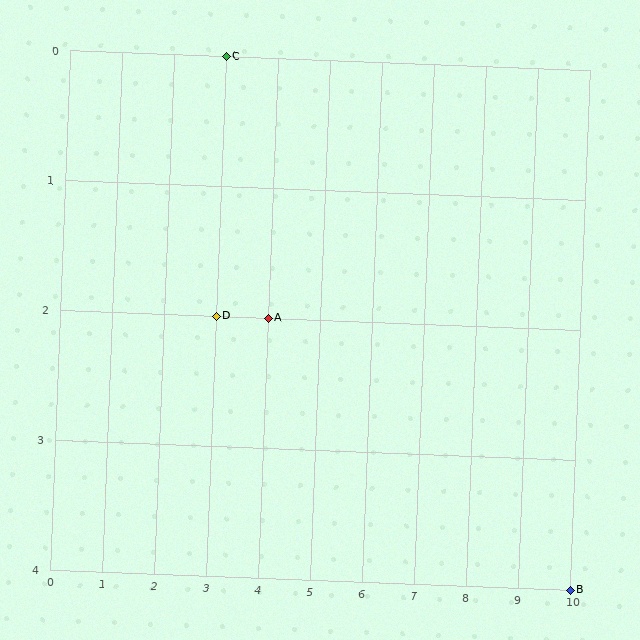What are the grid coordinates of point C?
Point C is at grid coordinates (3, 0).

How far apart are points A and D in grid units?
Points A and D are 1 column apart.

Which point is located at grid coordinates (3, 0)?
Point C is at (3, 0).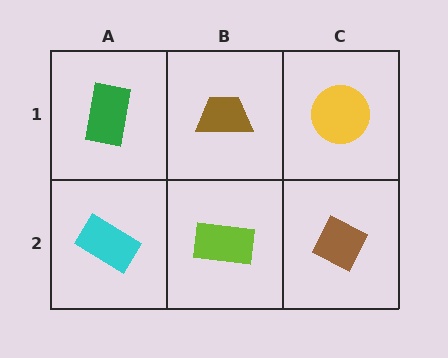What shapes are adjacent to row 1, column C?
A brown diamond (row 2, column C), a brown trapezoid (row 1, column B).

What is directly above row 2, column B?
A brown trapezoid.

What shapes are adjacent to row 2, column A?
A green rectangle (row 1, column A), a lime rectangle (row 2, column B).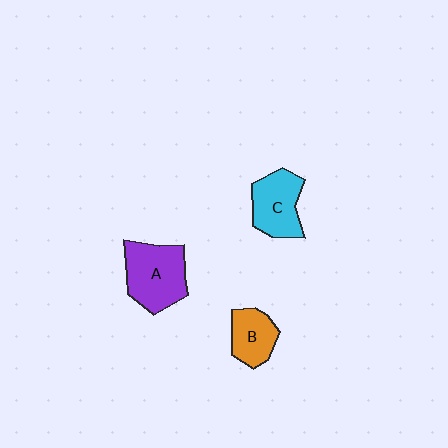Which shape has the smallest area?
Shape B (orange).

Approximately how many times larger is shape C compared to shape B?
Approximately 1.3 times.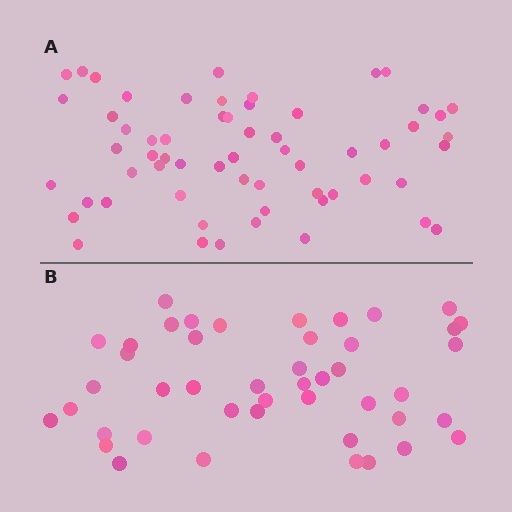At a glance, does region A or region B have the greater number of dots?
Region A (the top region) has more dots.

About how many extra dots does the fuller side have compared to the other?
Region A has approximately 15 more dots than region B.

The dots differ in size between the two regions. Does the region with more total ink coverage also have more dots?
No. Region B has more total ink coverage because its dots are larger, but region A actually contains more individual dots. Total area can be misleading — the number of items is what matters here.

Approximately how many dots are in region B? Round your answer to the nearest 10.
About 40 dots. (The exact count is 45, which rounds to 40.)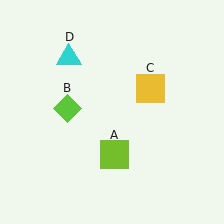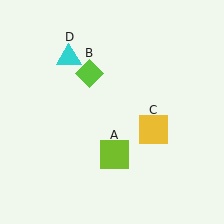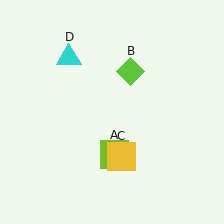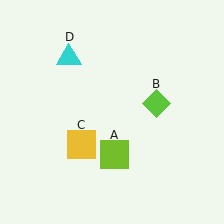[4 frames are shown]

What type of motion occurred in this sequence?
The lime diamond (object B), yellow square (object C) rotated clockwise around the center of the scene.